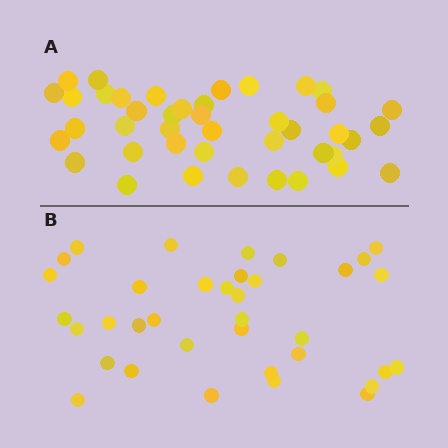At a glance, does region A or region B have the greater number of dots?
Region A (the top region) has more dots.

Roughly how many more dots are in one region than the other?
Region A has about 6 more dots than region B.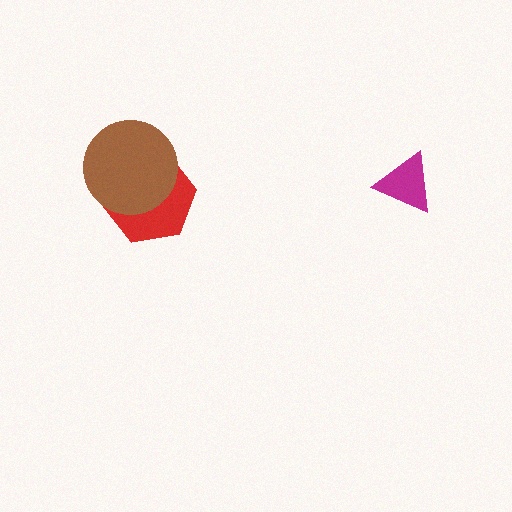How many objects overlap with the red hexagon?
1 object overlaps with the red hexagon.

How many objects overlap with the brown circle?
1 object overlaps with the brown circle.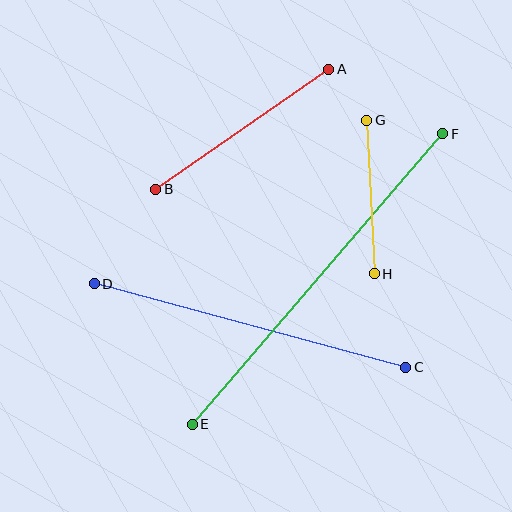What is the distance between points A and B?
The distance is approximately 210 pixels.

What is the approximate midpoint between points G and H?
The midpoint is at approximately (371, 197) pixels.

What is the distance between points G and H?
The distance is approximately 154 pixels.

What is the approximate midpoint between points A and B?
The midpoint is at approximately (242, 129) pixels.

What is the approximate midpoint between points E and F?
The midpoint is at approximately (317, 279) pixels.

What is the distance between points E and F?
The distance is approximately 384 pixels.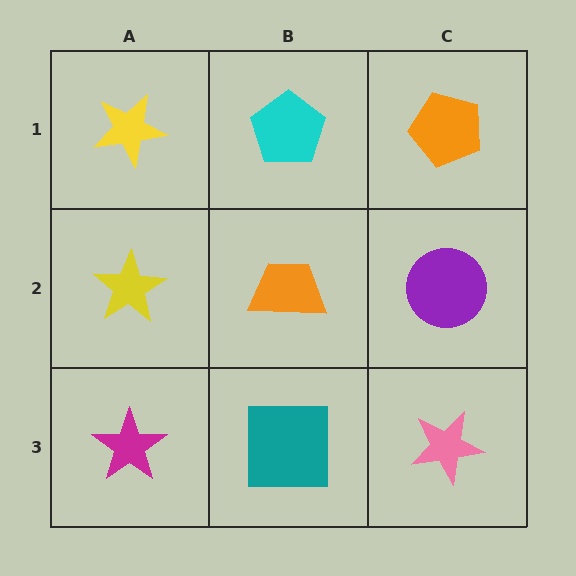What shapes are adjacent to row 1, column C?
A purple circle (row 2, column C), a cyan pentagon (row 1, column B).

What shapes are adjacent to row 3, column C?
A purple circle (row 2, column C), a teal square (row 3, column B).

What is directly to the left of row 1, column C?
A cyan pentagon.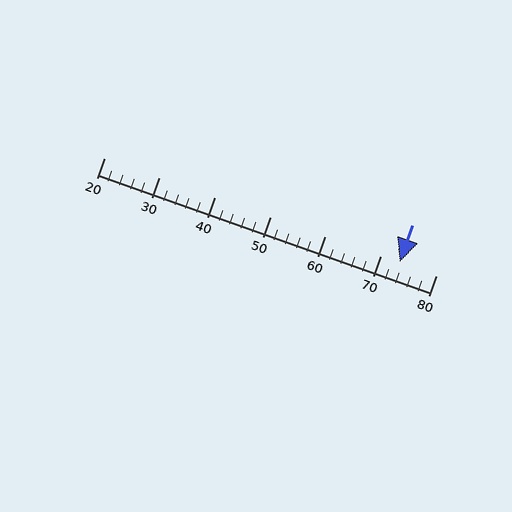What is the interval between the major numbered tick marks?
The major tick marks are spaced 10 units apart.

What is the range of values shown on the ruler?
The ruler shows values from 20 to 80.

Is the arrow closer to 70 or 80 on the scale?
The arrow is closer to 70.